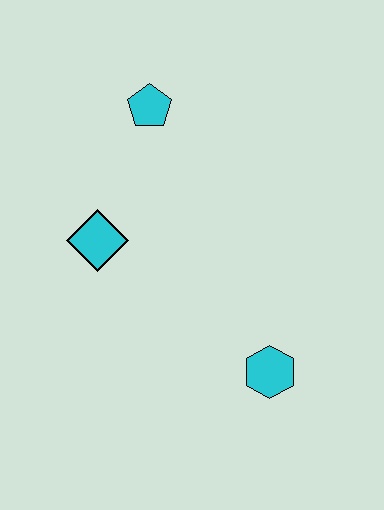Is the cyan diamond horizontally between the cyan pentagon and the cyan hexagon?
No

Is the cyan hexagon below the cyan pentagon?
Yes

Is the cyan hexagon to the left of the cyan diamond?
No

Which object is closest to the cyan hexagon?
The cyan diamond is closest to the cyan hexagon.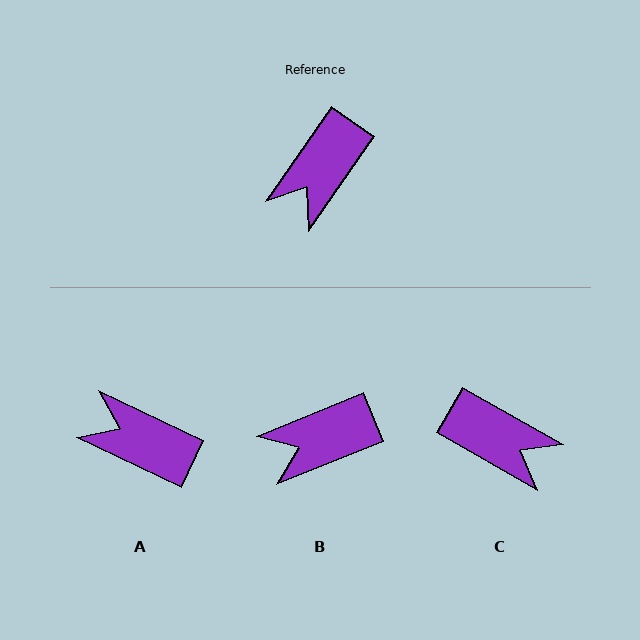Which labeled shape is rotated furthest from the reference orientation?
C, about 95 degrees away.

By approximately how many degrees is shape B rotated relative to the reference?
Approximately 33 degrees clockwise.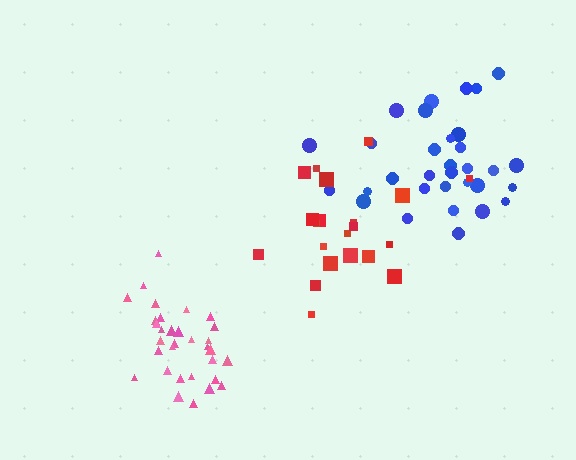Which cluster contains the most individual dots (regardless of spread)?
Pink (33).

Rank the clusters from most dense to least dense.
pink, blue, red.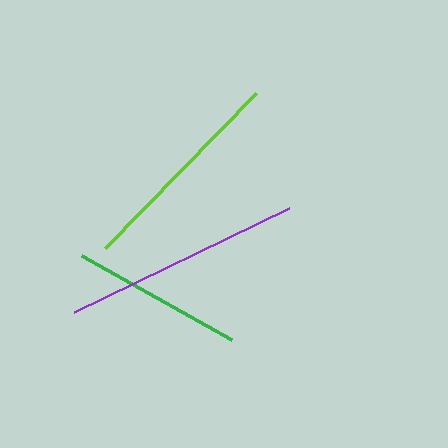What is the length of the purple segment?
The purple segment is approximately 239 pixels long.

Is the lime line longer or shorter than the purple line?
The purple line is longer than the lime line.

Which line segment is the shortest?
The green line is the shortest at approximately 172 pixels.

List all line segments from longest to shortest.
From longest to shortest: purple, lime, green.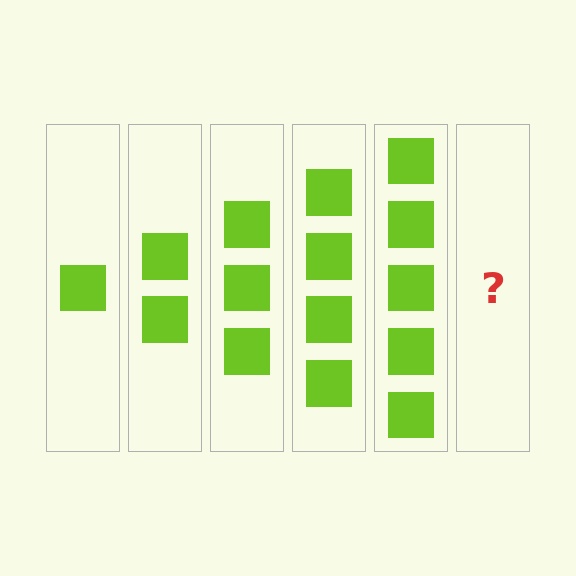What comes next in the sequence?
The next element should be 6 squares.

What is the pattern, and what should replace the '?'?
The pattern is that each step adds one more square. The '?' should be 6 squares.